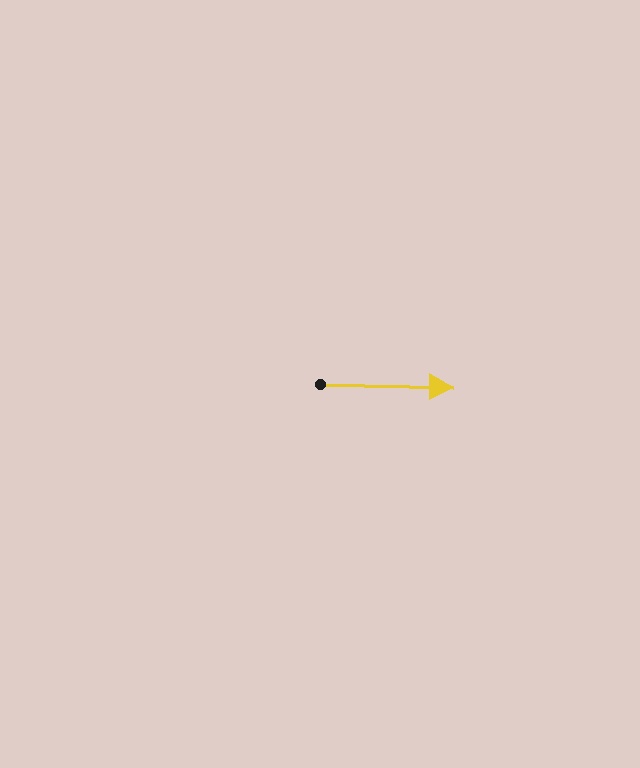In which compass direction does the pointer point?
East.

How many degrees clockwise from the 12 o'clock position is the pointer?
Approximately 91 degrees.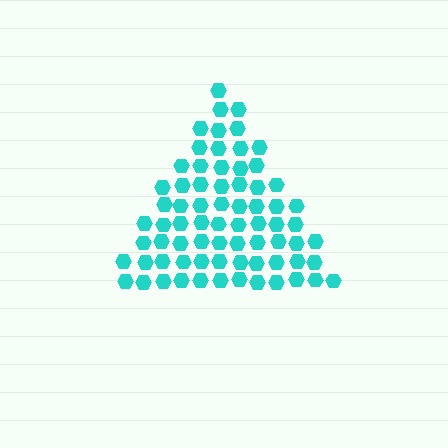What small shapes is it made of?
It is made of small hexagons.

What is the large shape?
The large shape is a triangle.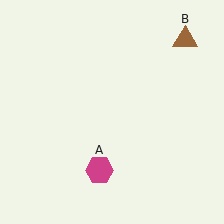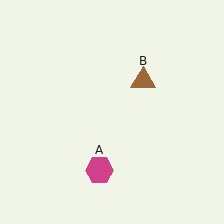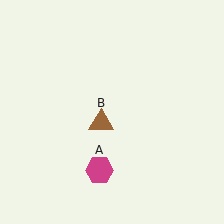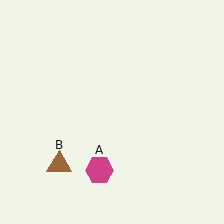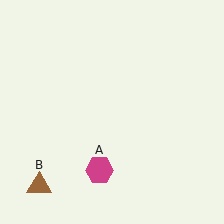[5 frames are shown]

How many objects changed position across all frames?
1 object changed position: brown triangle (object B).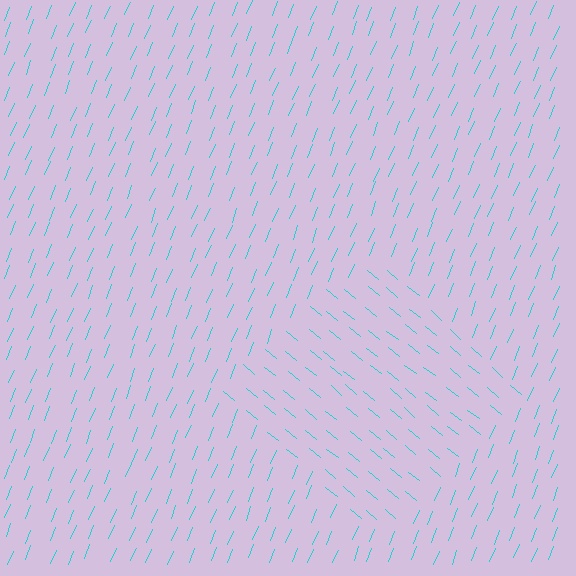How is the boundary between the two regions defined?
The boundary is defined purely by a change in line orientation (approximately 73 degrees difference). All lines are the same color and thickness.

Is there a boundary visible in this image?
Yes, there is a texture boundary formed by a change in line orientation.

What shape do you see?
I see a diamond.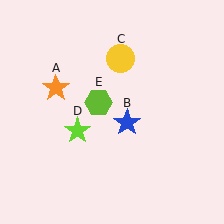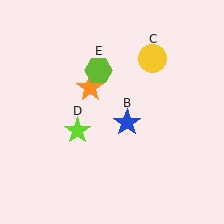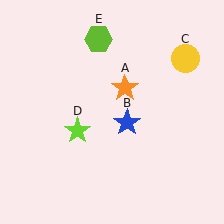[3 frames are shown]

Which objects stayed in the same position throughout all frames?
Blue star (object B) and lime star (object D) remained stationary.